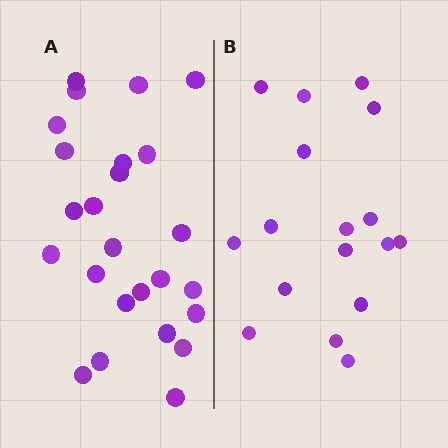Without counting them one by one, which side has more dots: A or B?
Region A (the left region) has more dots.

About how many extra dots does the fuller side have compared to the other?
Region A has roughly 8 or so more dots than region B.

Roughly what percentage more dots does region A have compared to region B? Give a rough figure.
About 45% more.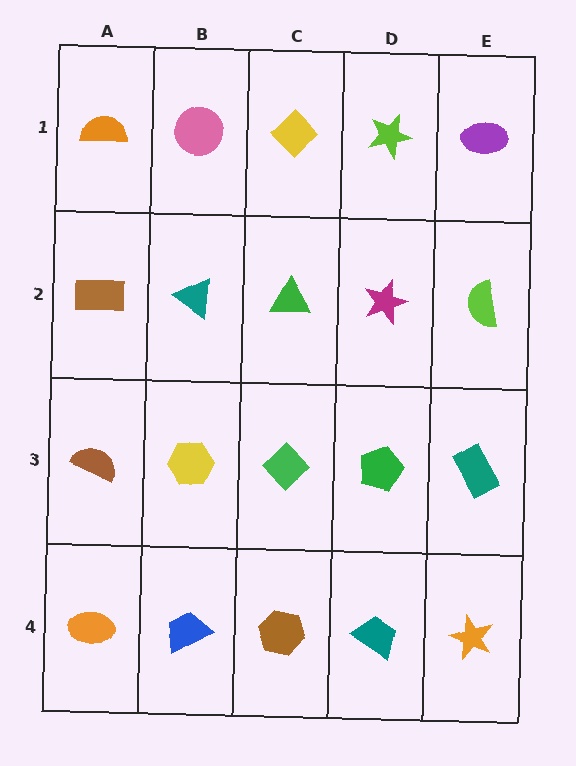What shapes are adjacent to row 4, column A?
A brown semicircle (row 3, column A), a blue trapezoid (row 4, column B).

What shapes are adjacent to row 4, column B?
A yellow hexagon (row 3, column B), an orange ellipse (row 4, column A), a brown hexagon (row 4, column C).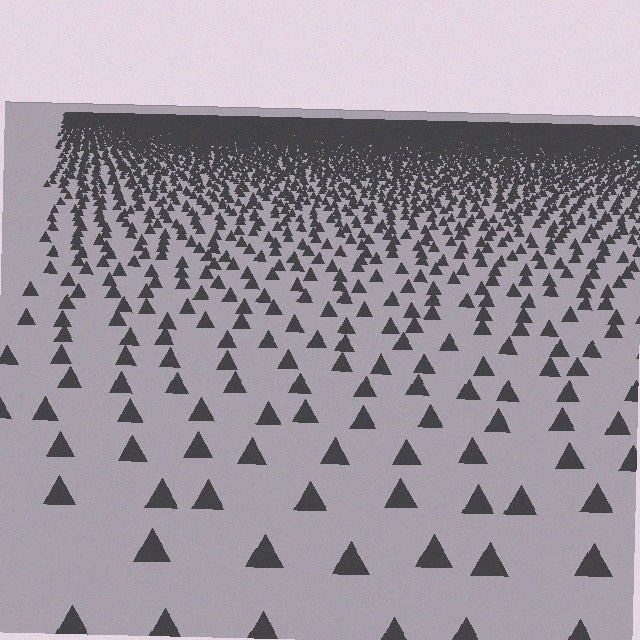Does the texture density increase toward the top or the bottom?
Density increases toward the top.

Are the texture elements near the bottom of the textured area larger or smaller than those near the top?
Larger. Near the bottom, elements are closer to the viewer and appear at a bigger on-screen size.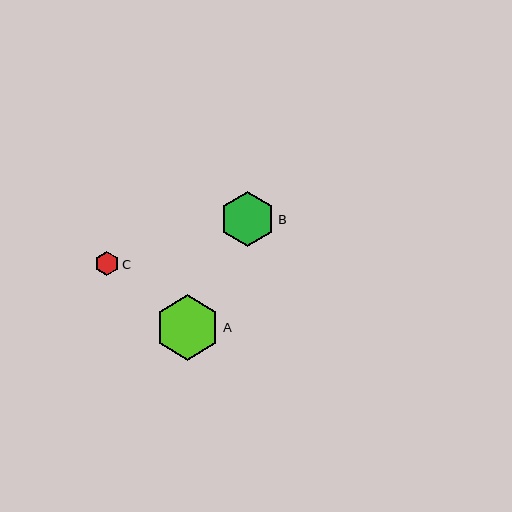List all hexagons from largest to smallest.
From largest to smallest: A, B, C.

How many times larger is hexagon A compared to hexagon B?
Hexagon A is approximately 1.2 times the size of hexagon B.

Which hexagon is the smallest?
Hexagon C is the smallest with a size of approximately 23 pixels.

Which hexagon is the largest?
Hexagon A is the largest with a size of approximately 65 pixels.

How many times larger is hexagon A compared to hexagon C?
Hexagon A is approximately 2.8 times the size of hexagon C.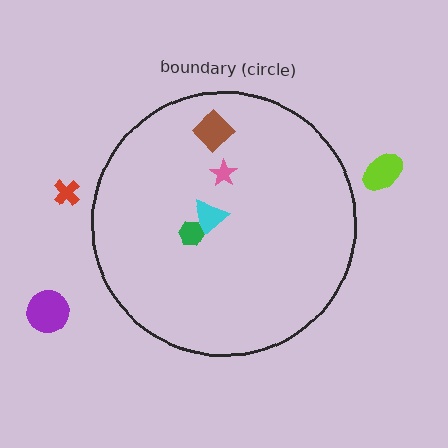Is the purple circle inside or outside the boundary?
Outside.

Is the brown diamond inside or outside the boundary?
Inside.